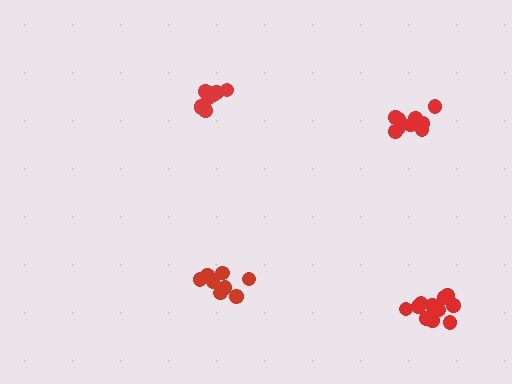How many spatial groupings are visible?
There are 4 spatial groupings.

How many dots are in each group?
Group 1: 8 dots, Group 2: 9 dots, Group 3: 10 dots, Group 4: 11 dots (38 total).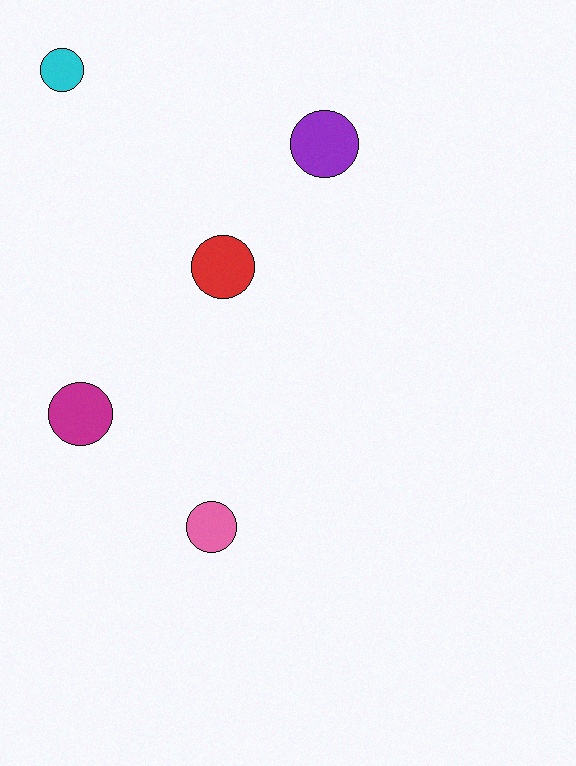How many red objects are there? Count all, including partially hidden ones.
There is 1 red object.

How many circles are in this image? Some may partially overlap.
There are 5 circles.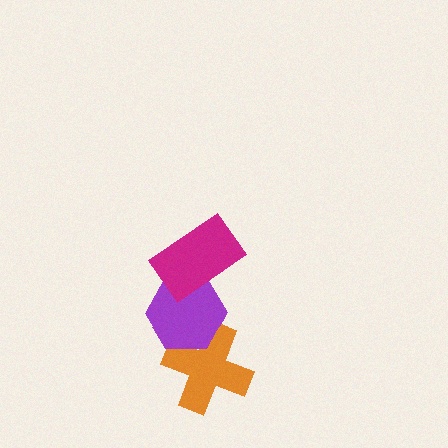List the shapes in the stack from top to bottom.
From top to bottom: the magenta rectangle, the purple hexagon, the orange cross.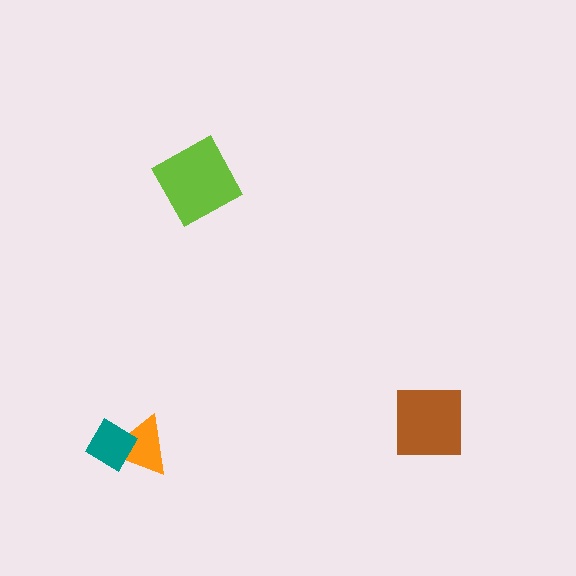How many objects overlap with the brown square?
0 objects overlap with the brown square.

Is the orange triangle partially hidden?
Yes, it is partially covered by another shape.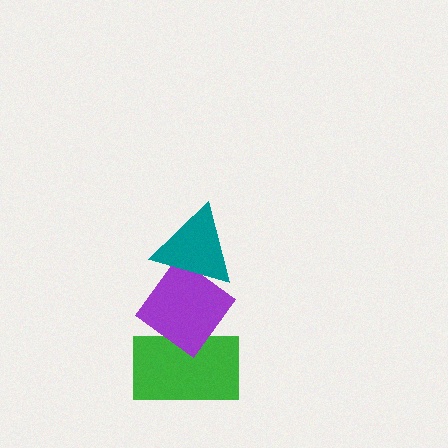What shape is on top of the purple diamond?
The teal triangle is on top of the purple diamond.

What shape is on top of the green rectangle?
The purple diamond is on top of the green rectangle.